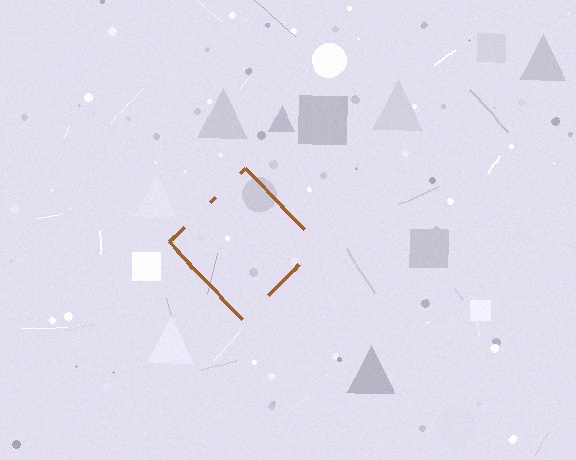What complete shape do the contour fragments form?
The contour fragments form a diamond.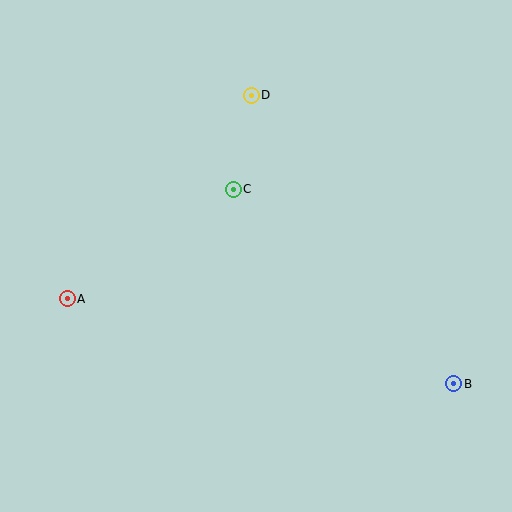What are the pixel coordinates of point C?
Point C is at (233, 189).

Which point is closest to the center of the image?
Point C at (233, 189) is closest to the center.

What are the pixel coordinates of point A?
Point A is at (67, 299).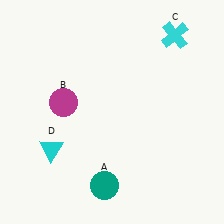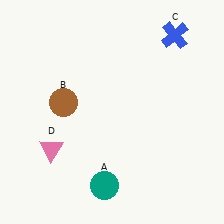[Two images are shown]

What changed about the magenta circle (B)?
In Image 1, B is magenta. In Image 2, it changed to brown.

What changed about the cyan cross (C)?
In Image 1, C is cyan. In Image 2, it changed to blue.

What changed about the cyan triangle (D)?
In Image 1, D is cyan. In Image 2, it changed to pink.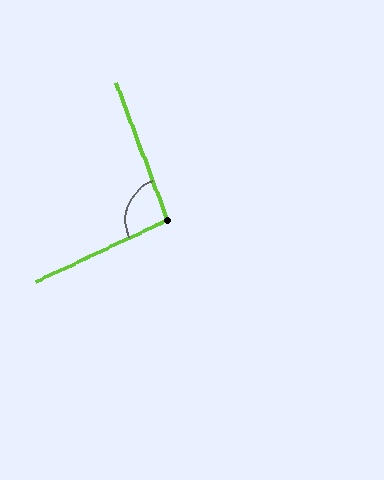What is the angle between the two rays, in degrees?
Approximately 95 degrees.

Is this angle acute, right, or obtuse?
It is approximately a right angle.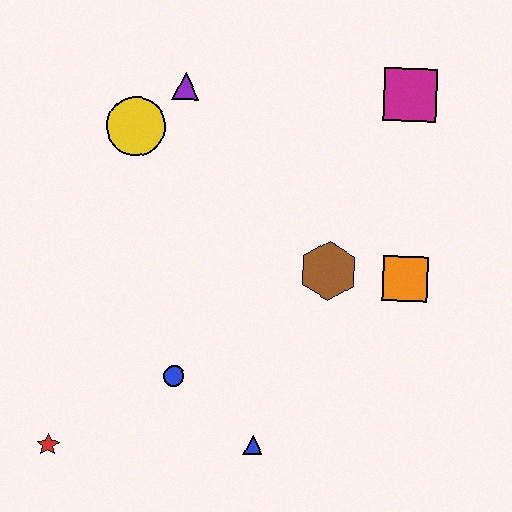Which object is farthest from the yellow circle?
The blue triangle is farthest from the yellow circle.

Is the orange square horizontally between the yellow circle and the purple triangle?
No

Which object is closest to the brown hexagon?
The orange square is closest to the brown hexagon.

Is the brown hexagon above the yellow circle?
No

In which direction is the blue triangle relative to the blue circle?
The blue triangle is to the right of the blue circle.